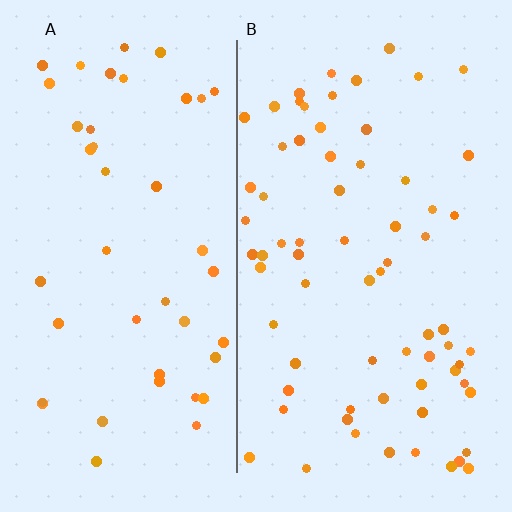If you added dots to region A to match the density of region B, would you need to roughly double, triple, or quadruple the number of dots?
Approximately double.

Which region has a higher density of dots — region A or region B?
B (the right).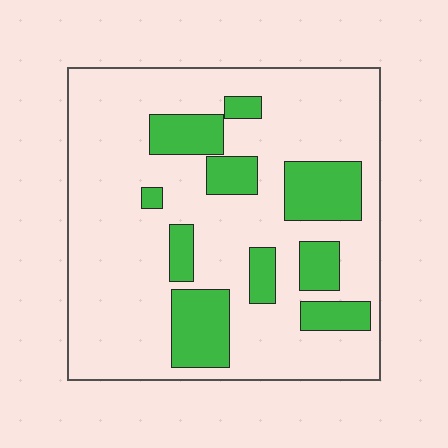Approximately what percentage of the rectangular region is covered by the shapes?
Approximately 25%.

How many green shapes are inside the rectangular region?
10.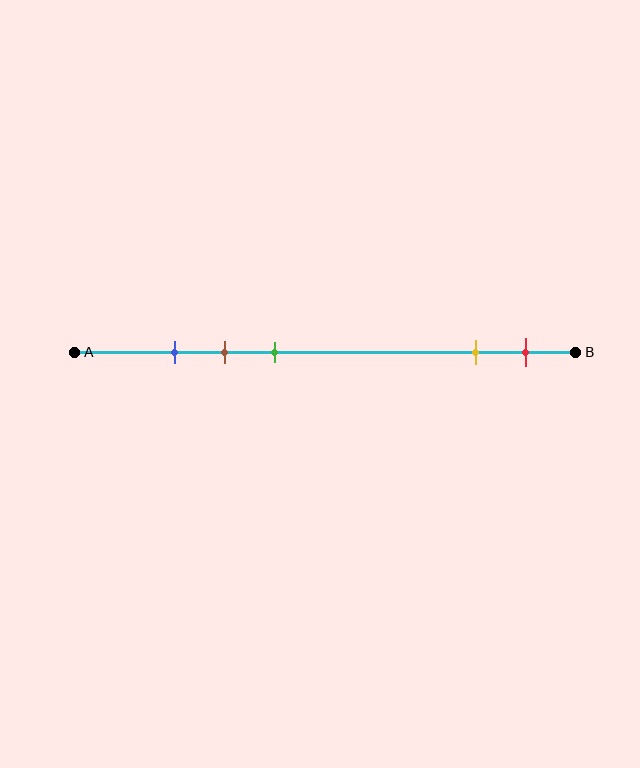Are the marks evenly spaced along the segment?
No, the marks are not evenly spaced.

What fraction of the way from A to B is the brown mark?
The brown mark is approximately 30% (0.3) of the way from A to B.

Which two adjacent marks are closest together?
The blue and brown marks are the closest adjacent pair.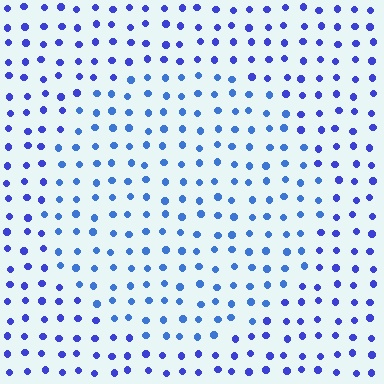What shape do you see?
I see a circle.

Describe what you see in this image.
The image is filled with small blue elements in a uniform arrangement. A circle-shaped region is visible where the elements are tinted to a slightly different hue, forming a subtle color boundary.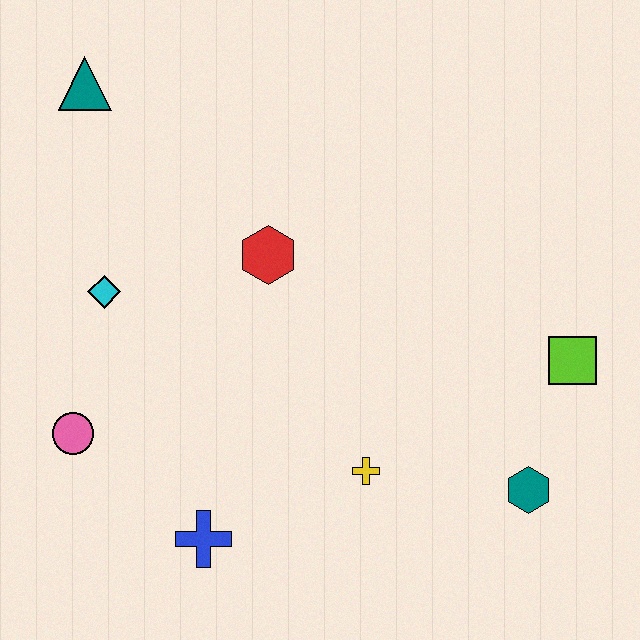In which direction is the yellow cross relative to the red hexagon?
The yellow cross is below the red hexagon.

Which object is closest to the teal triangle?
The cyan diamond is closest to the teal triangle.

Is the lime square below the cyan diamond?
Yes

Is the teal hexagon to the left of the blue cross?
No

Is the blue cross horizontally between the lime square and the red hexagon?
No